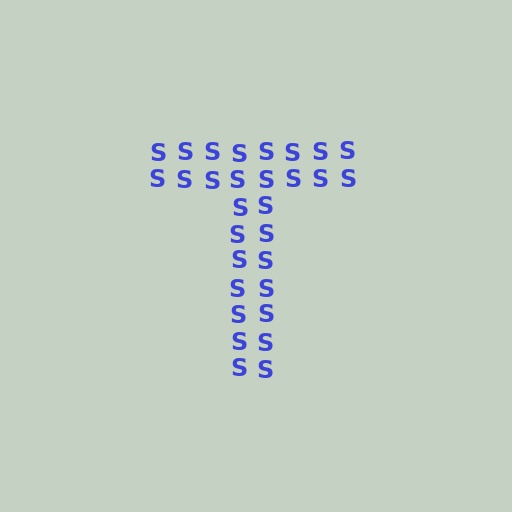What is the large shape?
The large shape is the letter T.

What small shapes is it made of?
It is made of small letter S's.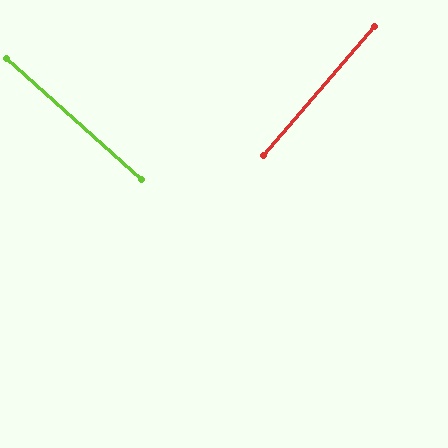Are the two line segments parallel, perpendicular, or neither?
Perpendicular — they meet at approximately 88°.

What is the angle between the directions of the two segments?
Approximately 88 degrees.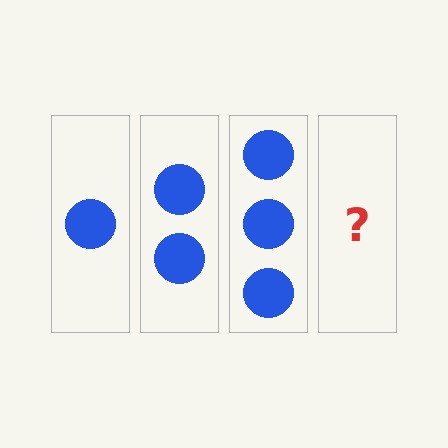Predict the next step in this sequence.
The next step is 4 circles.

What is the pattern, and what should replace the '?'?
The pattern is that each step adds one more circle. The '?' should be 4 circles.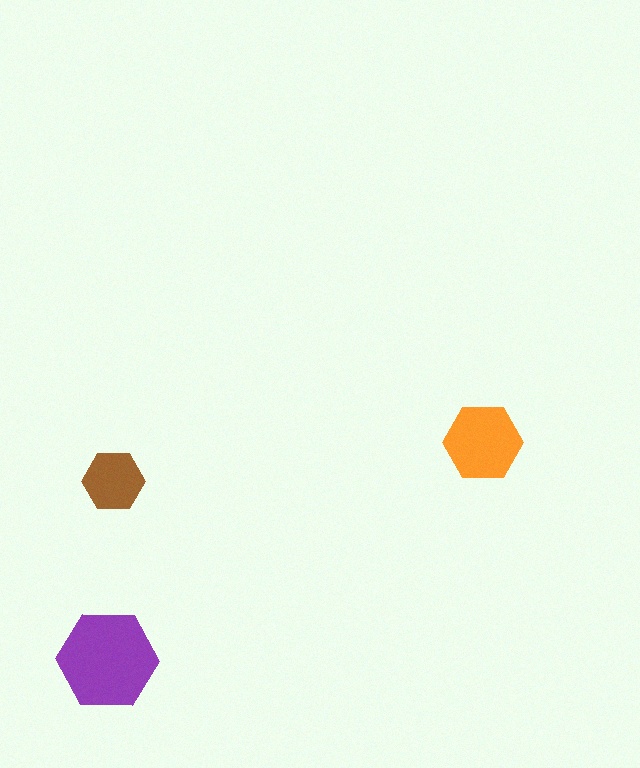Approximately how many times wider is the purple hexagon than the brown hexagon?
About 1.5 times wider.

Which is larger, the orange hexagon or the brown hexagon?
The orange one.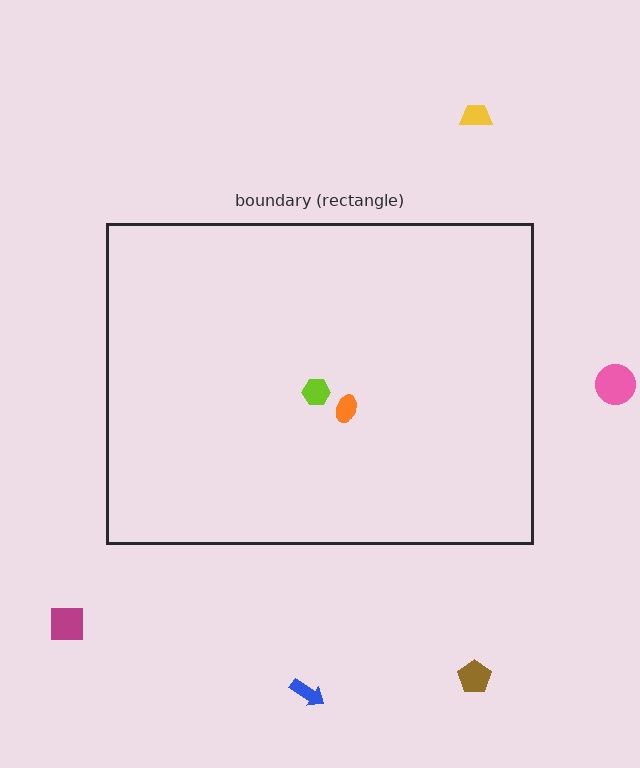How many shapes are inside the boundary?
2 inside, 5 outside.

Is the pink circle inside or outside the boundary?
Outside.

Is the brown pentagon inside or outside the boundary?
Outside.